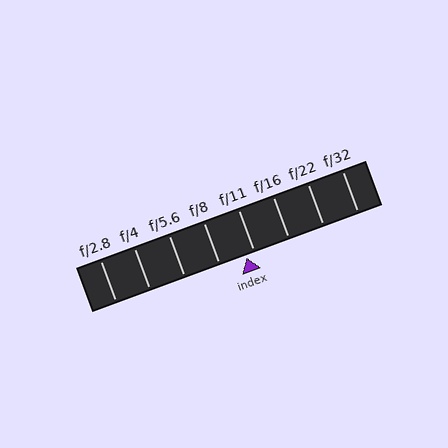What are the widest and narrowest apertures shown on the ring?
The widest aperture shown is f/2.8 and the narrowest is f/32.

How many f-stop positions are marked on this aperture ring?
There are 8 f-stop positions marked.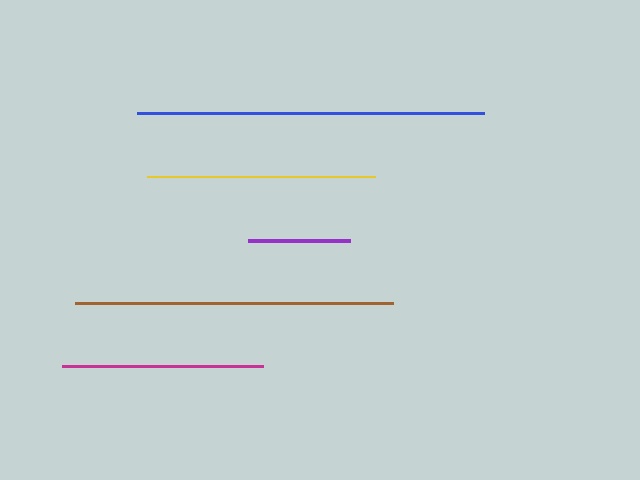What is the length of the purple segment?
The purple segment is approximately 103 pixels long.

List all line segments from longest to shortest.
From longest to shortest: blue, brown, yellow, magenta, purple.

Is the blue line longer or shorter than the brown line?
The blue line is longer than the brown line.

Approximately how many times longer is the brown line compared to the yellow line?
The brown line is approximately 1.4 times the length of the yellow line.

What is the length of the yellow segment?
The yellow segment is approximately 228 pixels long.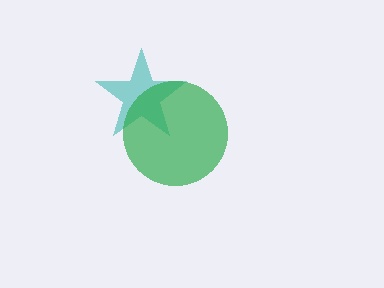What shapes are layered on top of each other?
The layered shapes are: a teal star, a green circle.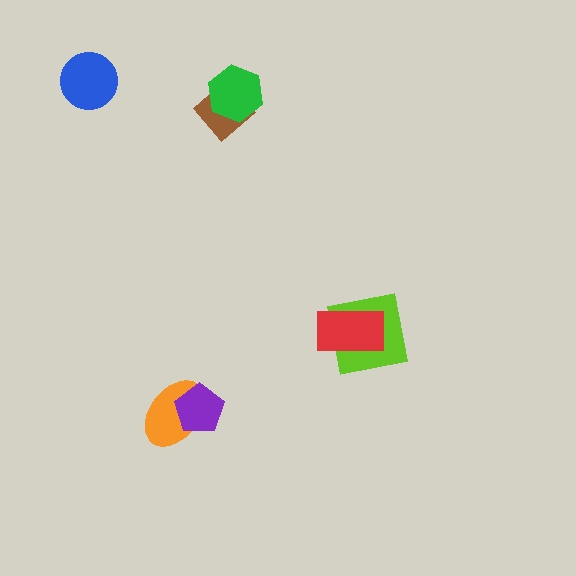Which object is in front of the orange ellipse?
The purple pentagon is in front of the orange ellipse.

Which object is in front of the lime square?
The red rectangle is in front of the lime square.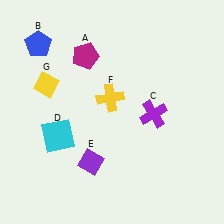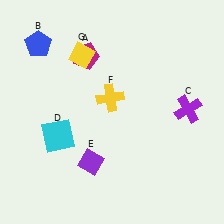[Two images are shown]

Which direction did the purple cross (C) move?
The purple cross (C) moved right.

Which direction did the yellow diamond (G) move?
The yellow diamond (G) moved right.